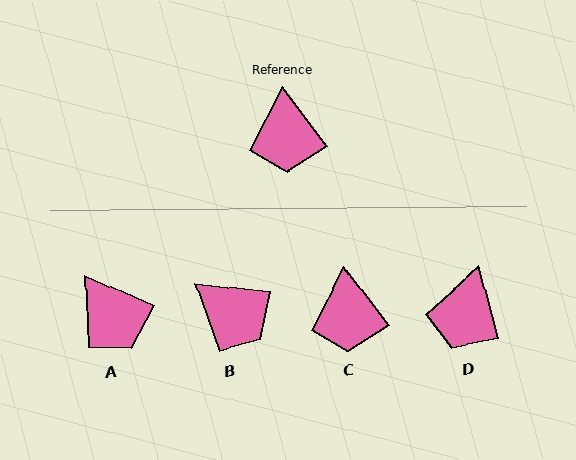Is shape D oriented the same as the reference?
No, it is off by about 22 degrees.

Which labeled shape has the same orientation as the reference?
C.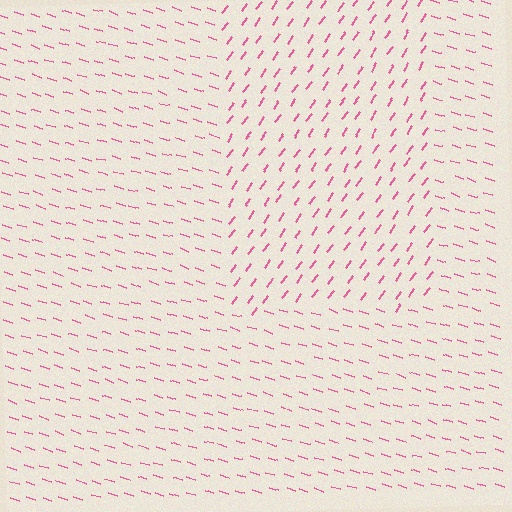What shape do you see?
I see a rectangle.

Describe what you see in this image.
The image is filled with small pink line segments. A rectangle region in the image has lines oriented differently from the surrounding lines, creating a visible texture boundary.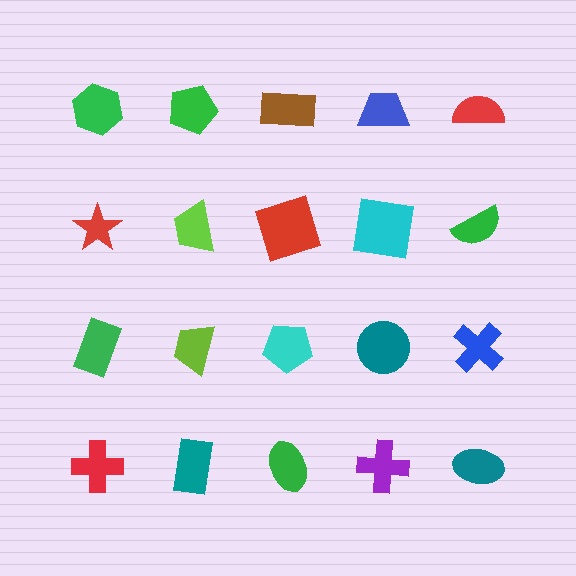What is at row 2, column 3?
A red square.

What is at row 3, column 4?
A teal circle.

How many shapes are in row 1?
5 shapes.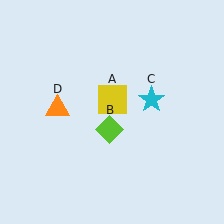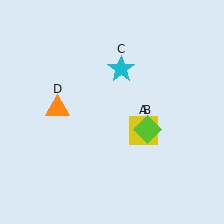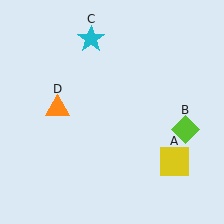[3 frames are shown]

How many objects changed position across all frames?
3 objects changed position: yellow square (object A), lime diamond (object B), cyan star (object C).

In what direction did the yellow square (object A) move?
The yellow square (object A) moved down and to the right.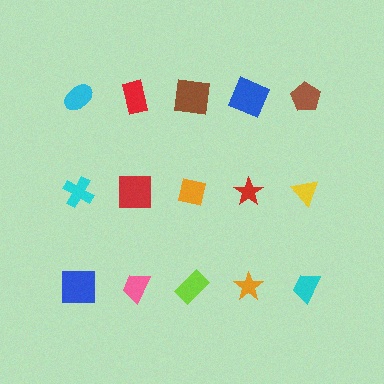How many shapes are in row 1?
5 shapes.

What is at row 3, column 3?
A lime rectangle.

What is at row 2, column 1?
A cyan cross.